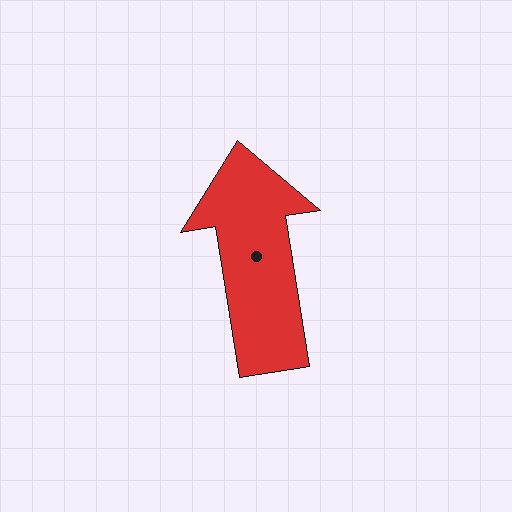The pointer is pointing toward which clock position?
Roughly 12 o'clock.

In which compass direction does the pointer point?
North.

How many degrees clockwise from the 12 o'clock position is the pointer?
Approximately 351 degrees.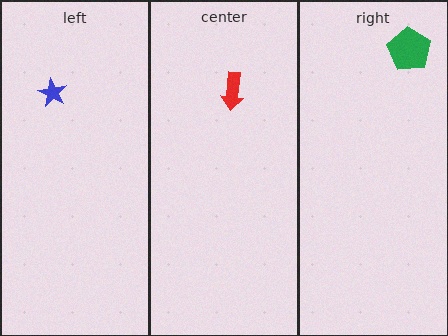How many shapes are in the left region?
1.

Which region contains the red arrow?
The center region.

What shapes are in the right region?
The green pentagon.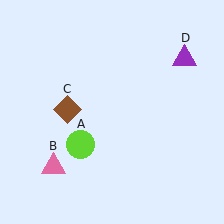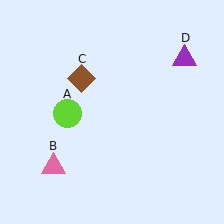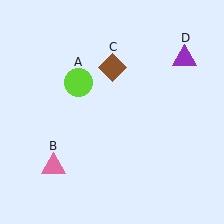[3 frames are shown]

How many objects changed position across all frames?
2 objects changed position: lime circle (object A), brown diamond (object C).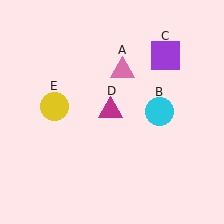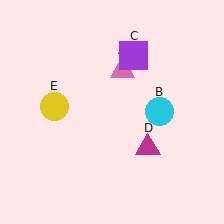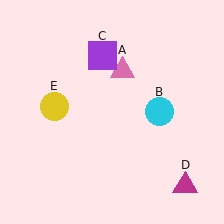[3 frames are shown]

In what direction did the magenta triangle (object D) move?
The magenta triangle (object D) moved down and to the right.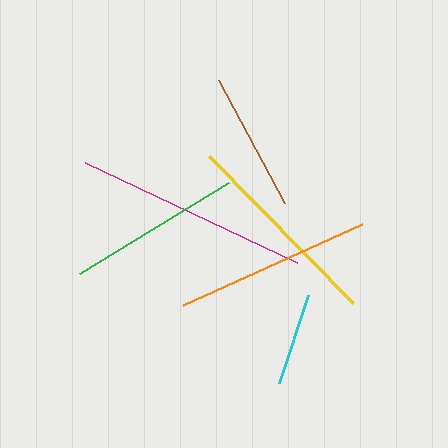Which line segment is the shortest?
The cyan line is the shortest at approximately 92 pixels.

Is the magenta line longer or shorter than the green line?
The magenta line is longer than the green line.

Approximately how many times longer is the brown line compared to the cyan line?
The brown line is approximately 1.5 times the length of the cyan line.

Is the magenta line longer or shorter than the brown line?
The magenta line is longer than the brown line.